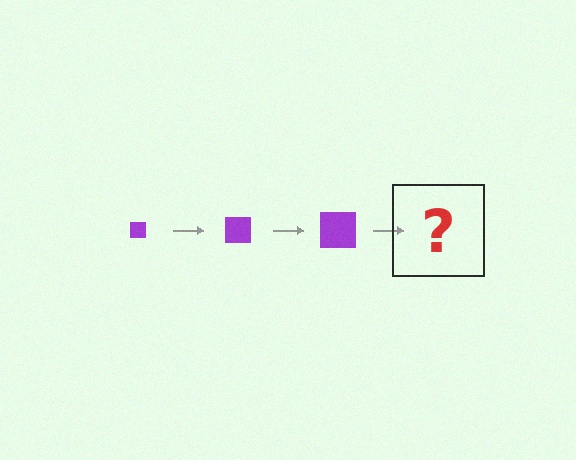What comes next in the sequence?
The next element should be a purple square, larger than the previous one.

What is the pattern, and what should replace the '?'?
The pattern is that the square gets progressively larger each step. The '?' should be a purple square, larger than the previous one.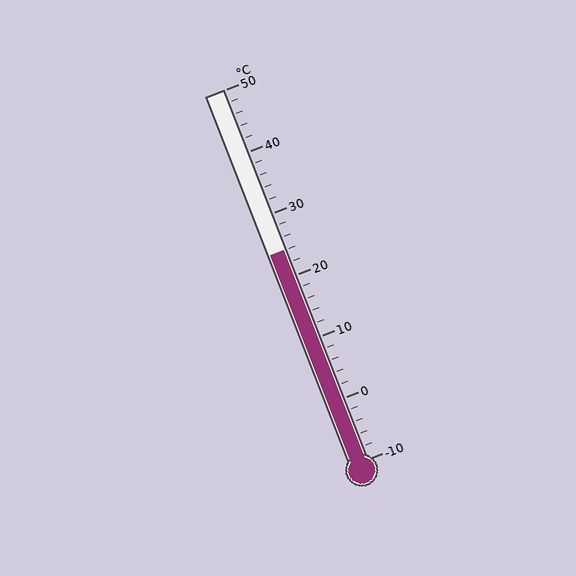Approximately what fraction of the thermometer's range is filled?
The thermometer is filled to approximately 55% of its range.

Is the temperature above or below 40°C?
The temperature is below 40°C.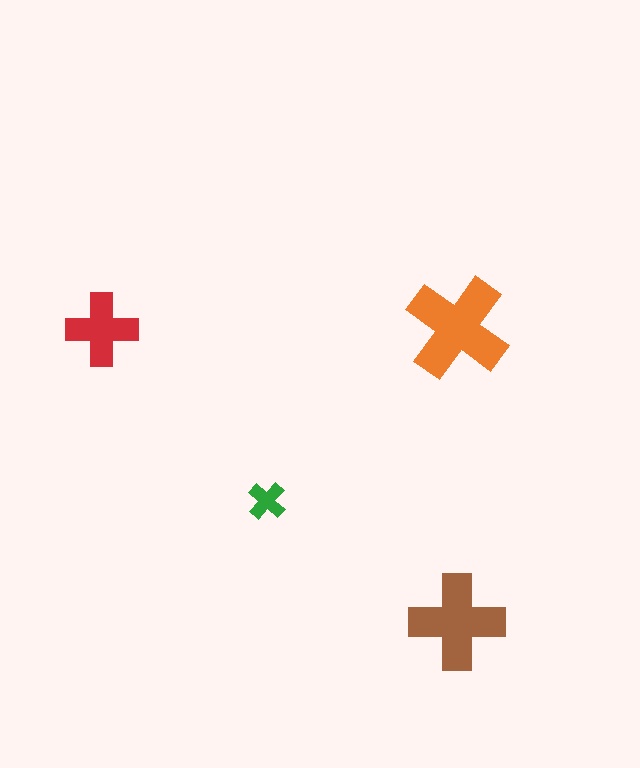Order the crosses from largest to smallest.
the orange one, the brown one, the red one, the green one.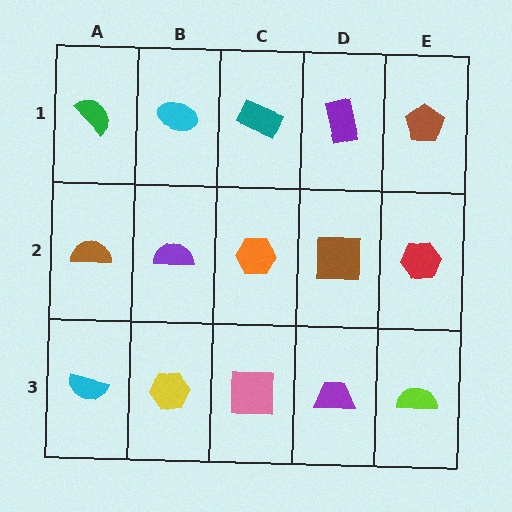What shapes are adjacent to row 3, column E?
A red hexagon (row 2, column E), a purple trapezoid (row 3, column D).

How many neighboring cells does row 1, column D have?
3.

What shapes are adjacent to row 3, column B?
A purple semicircle (row 2, column B), a cyan semicircle (row 3, column A), a pink square (row 3, column C).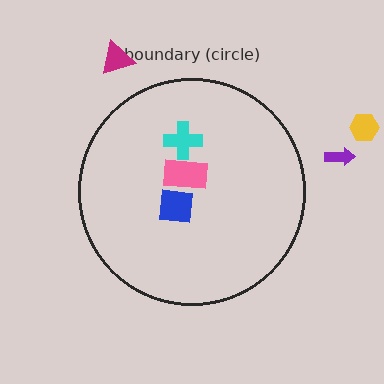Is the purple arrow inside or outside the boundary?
Outside.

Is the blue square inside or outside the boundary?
Inside.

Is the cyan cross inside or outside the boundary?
Inside.